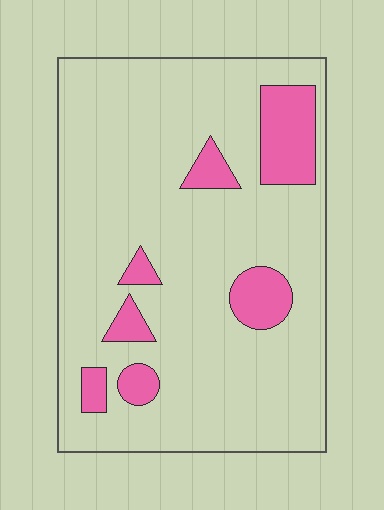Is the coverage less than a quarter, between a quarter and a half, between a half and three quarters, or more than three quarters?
Less than a quarter.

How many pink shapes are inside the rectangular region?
7.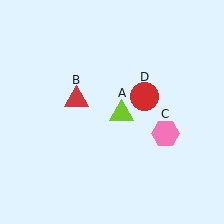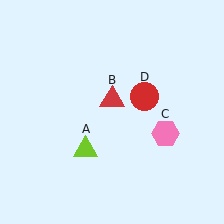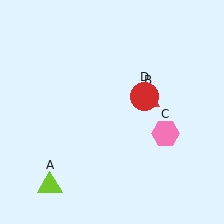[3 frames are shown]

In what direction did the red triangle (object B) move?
The red triangle (object B) moved right.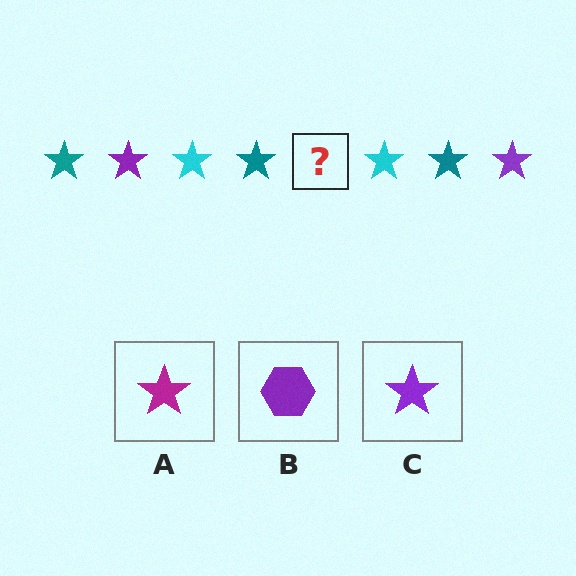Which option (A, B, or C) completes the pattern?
C.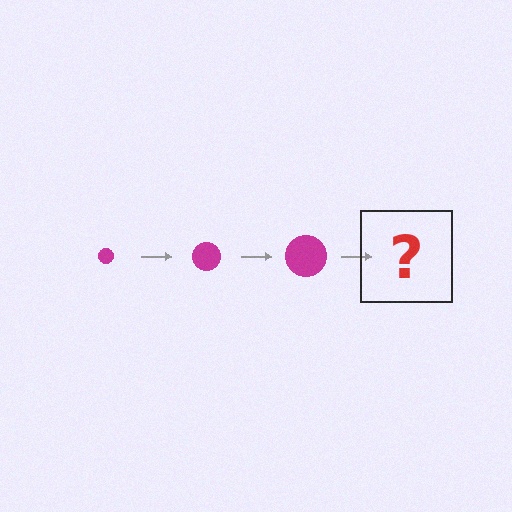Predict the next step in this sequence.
The next step is a magenta circle, larger than the previous one.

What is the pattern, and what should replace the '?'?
The pattern is that the circle gets progressively larger each step. The '?' should be a magenta circle, larger than the previous one.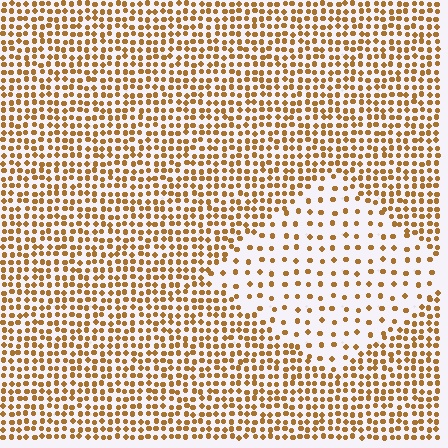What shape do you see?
I see a diamond.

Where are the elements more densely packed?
The elements are more densely packed outside the diamond boundary.